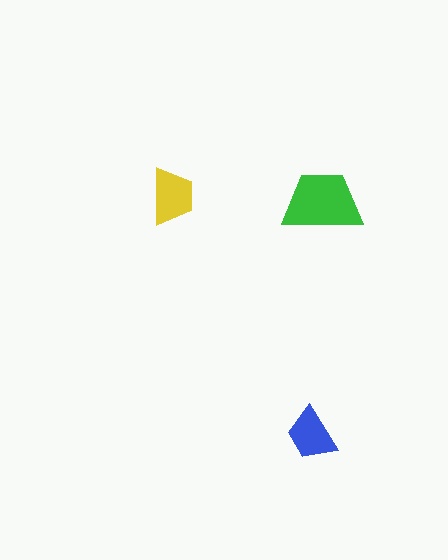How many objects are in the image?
There are 3 objects in the image.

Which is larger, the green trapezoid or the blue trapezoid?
The green one.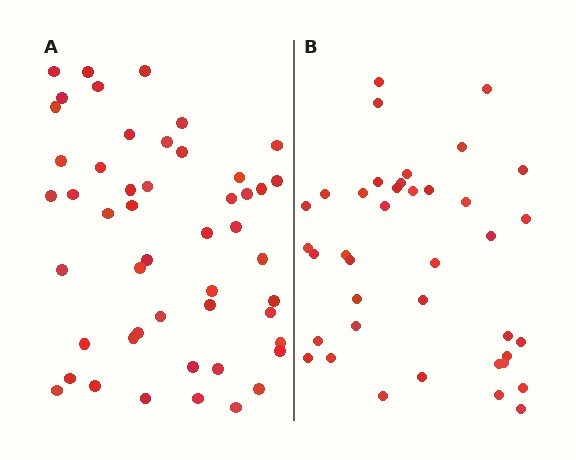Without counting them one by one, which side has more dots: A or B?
Region A (the left region) has more dots.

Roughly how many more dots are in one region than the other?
Region A has roughly 10 or so more dots than region B.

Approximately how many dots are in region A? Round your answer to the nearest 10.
About 50 dots. (The exact count is 49, which rounds to 50.)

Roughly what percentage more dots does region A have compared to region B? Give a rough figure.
About 25% more.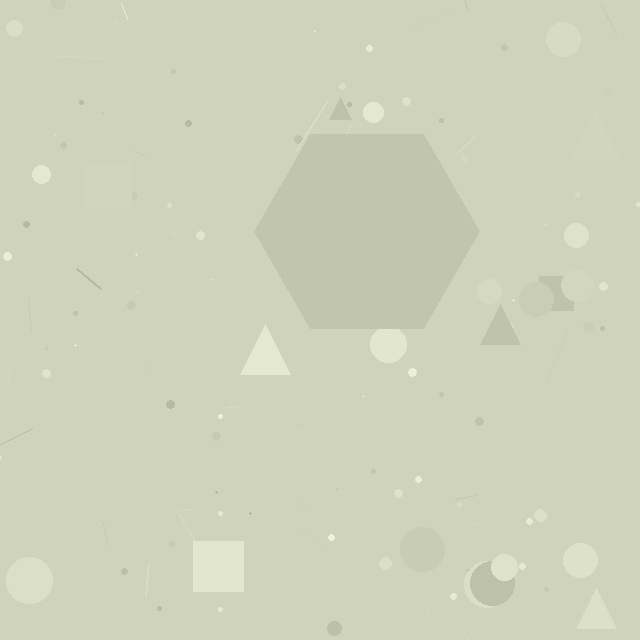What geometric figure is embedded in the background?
A hexagon is embedded in the background.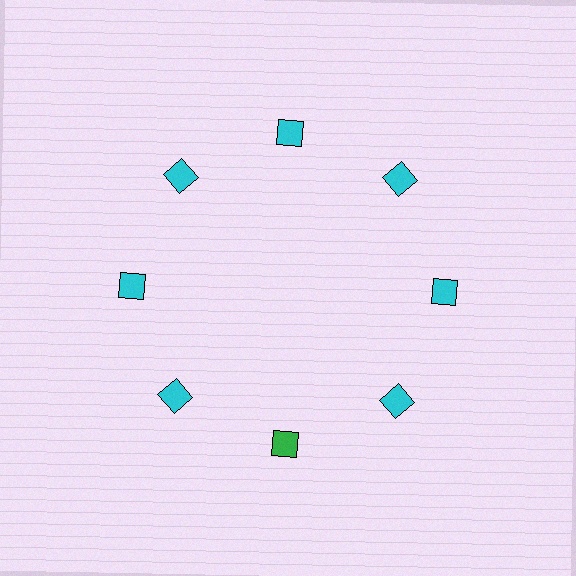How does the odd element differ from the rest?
It has a different color: green instead of cyan.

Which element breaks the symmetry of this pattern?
The green diamond at roughly the 6 o'clock position breaks the symmetry. All other shapes are cyan diamonds.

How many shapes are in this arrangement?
There are 8 shapes arranged in a ring pattern.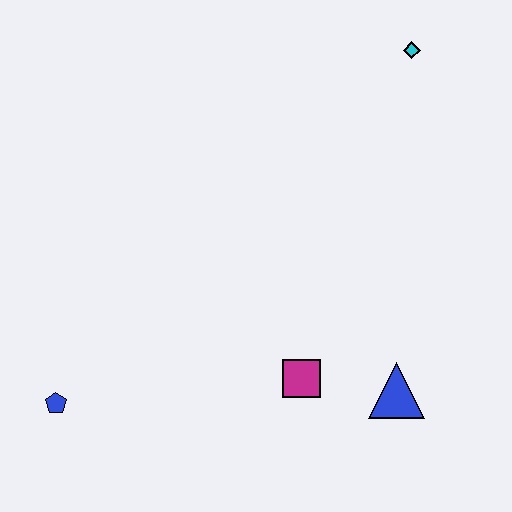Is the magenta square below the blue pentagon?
No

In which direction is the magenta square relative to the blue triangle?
The magenta square is to the left of the blue triangle.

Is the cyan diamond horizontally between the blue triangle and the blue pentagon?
No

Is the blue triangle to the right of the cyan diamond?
No